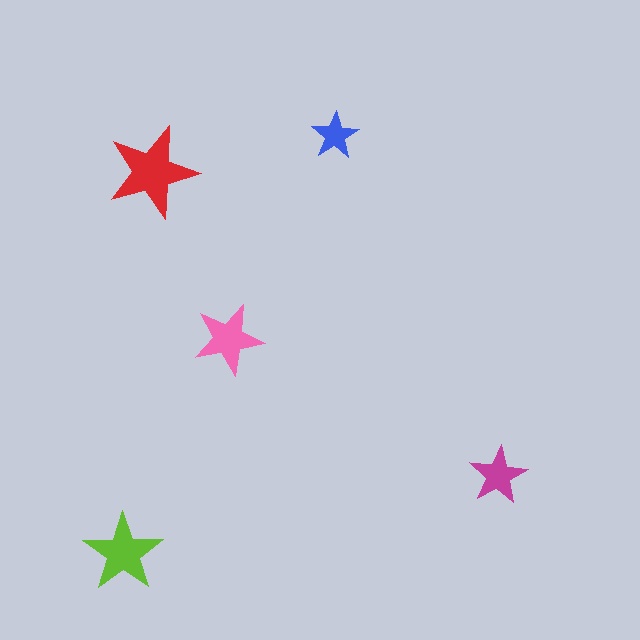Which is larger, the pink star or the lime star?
The lime one.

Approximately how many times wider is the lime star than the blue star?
About 1.5 times wider.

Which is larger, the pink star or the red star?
The red one.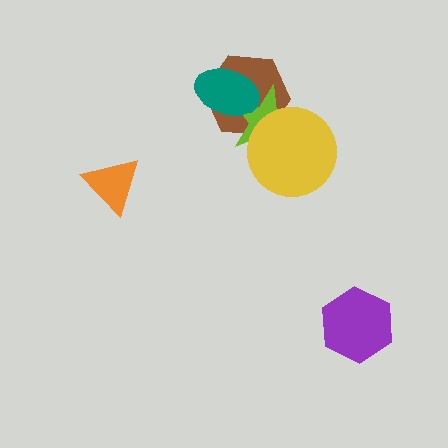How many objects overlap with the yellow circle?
2 objects overlap with the yellow circle.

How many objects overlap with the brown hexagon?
3 objects overlap with the brown hexagon.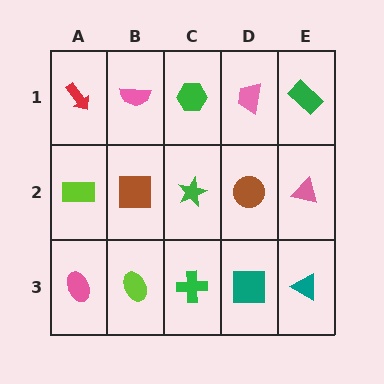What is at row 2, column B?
A brown square.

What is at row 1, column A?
A red arrow.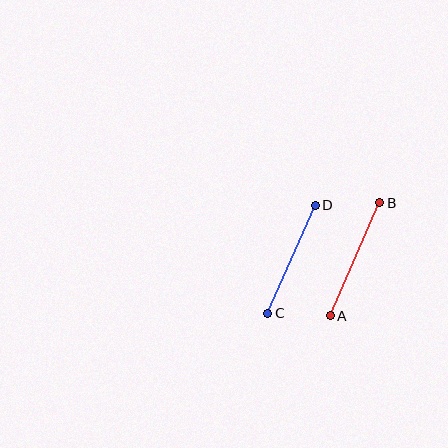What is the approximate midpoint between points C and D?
The midpoint is at approximately (291, 259) pixels.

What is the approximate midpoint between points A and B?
The midpoint is at approximately (355, 260) pixels.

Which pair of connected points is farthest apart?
Points A and B are farthest apart.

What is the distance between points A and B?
The distance is approximately 123 pixels.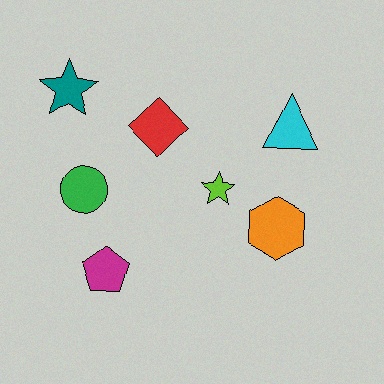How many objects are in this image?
There are 7 objects.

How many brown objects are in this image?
There are no brown objects.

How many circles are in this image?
There is 1 circle.